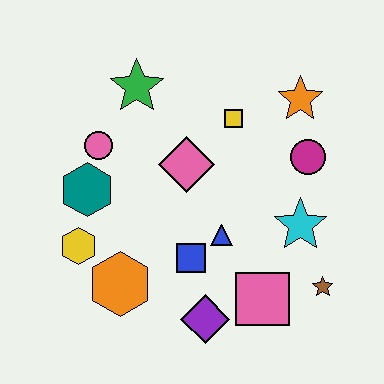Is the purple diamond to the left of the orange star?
Yes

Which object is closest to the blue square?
The blue triangle is closest to the blue square.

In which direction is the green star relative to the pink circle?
The green star is above the pink circle.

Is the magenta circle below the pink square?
No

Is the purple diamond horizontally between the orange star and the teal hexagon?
Yes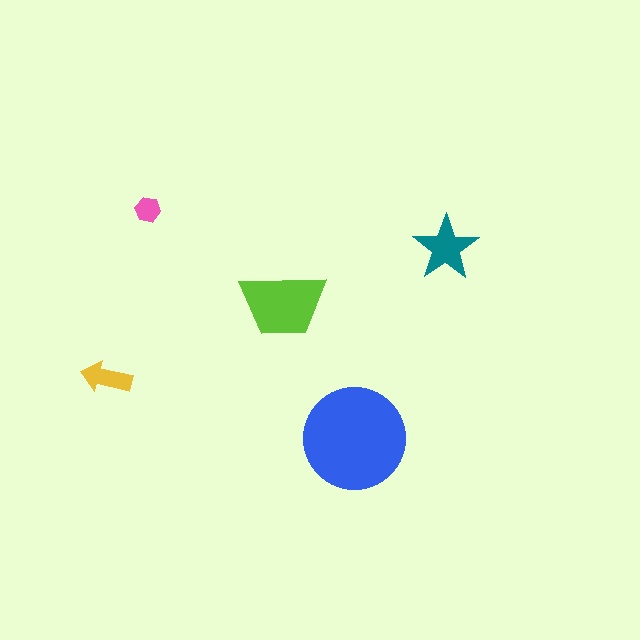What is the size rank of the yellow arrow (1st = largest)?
4th.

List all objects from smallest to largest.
The pink hexagon, the yellow arrow, the teal star, the lime trapezoid, the blue circle.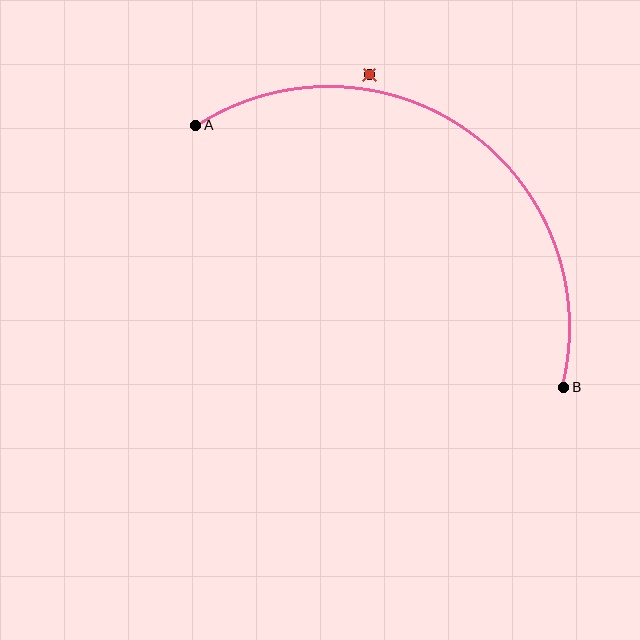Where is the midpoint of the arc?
The arc midpoint is the point on the curve farthest from the straight line joining A and B. It sits above and to the right of that line.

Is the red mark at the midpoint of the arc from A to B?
No — the red mark does not lie on the arc at all. It sits slightly outside the curve.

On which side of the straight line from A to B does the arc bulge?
The arc bulges above and to the right of the straight line connecting A and B.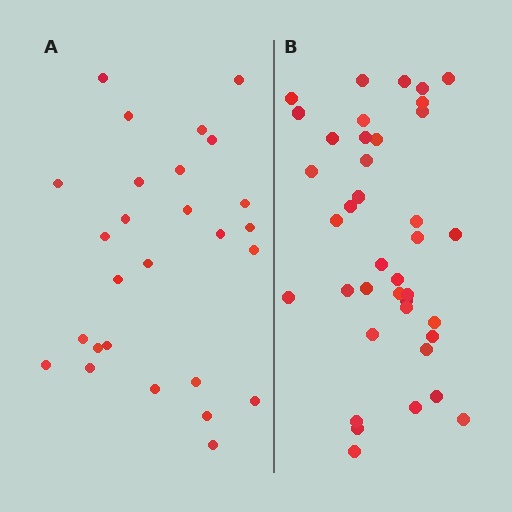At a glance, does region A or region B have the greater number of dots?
Region B (the right region) has more dots.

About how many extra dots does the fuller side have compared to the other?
Region B has roughly 12 or so more dots than region A.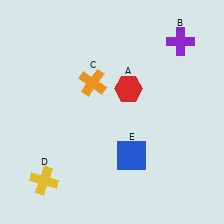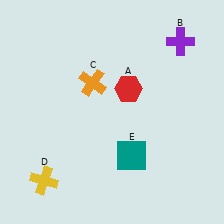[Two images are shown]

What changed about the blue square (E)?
In Image 1, E is blue. In Image 2, it changed to teal.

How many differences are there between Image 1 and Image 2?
There is 1 difference between the two images.